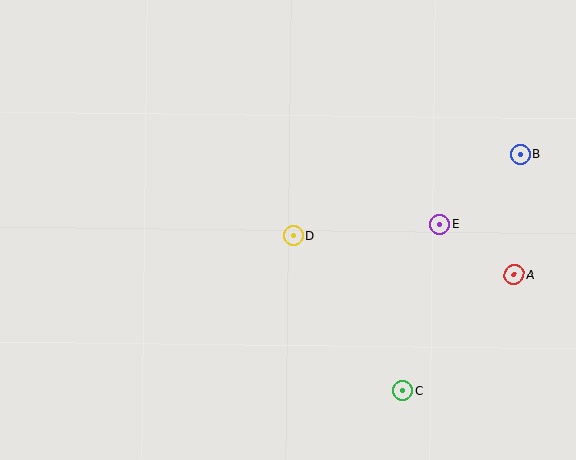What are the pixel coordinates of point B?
Point B is at (520, 154).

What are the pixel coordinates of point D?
Point D is at (293, 236).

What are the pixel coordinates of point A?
Point A is at (514, 274).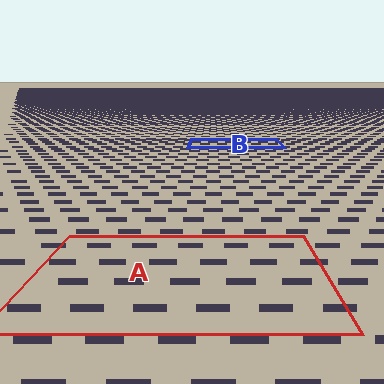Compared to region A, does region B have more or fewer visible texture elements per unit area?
Region B has more texture elements per unit area — they are packed more densely because it is farther away.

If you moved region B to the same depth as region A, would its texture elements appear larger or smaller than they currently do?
They would appear larger. At a closer depth, the same texture elements are projected at a bigger on-screen size.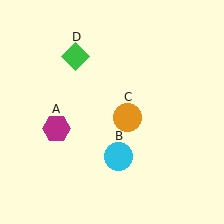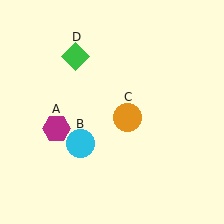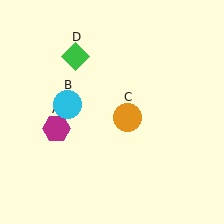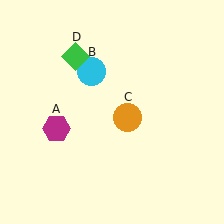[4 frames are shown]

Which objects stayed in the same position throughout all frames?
Magenta hexagon (object A) and orange circle (object C) and green diamond (object D) remained stationary.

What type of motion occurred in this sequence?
The cyan circle (object B) rotated clockwise around the center of the scene.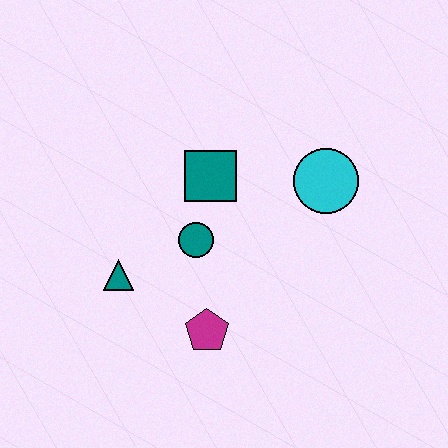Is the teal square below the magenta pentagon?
No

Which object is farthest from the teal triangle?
The cyan circle is farthest from the teal triangle.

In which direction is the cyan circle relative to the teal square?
The cyan circle is to the right of the teal square.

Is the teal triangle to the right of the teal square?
No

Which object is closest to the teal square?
The teal circle is closest to the teal square.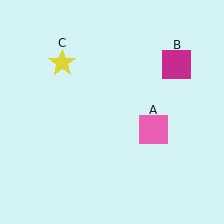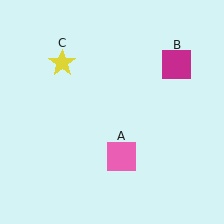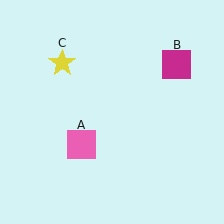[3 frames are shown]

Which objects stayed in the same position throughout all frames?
Magenta square (object B) and yellow star (object C) remained stationary.